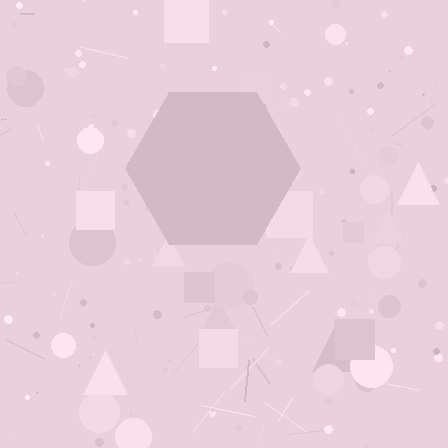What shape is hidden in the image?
A hexagon is hidden in the image.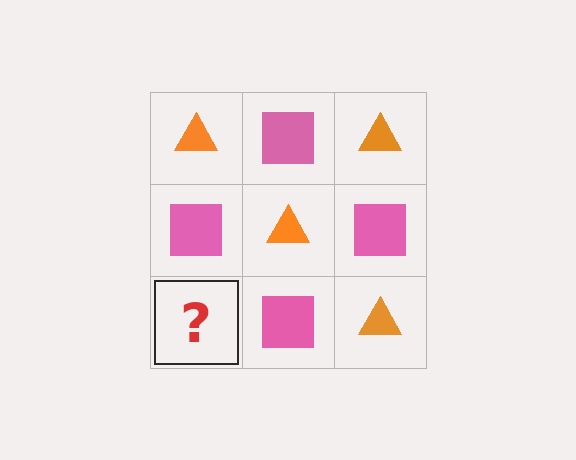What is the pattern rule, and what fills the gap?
The rule is that it alternates orange triangle and pink square in a checkerboard pattern. The gap should be filled with an orange triangle.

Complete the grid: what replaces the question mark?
The question mark should be replaced with an orange triangle.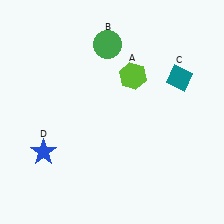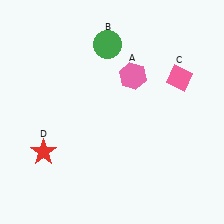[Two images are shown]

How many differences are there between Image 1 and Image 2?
There are 3 differences between the two images.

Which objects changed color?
A changed from lime to pink. C changed from teal to pink. D changed from blue to red.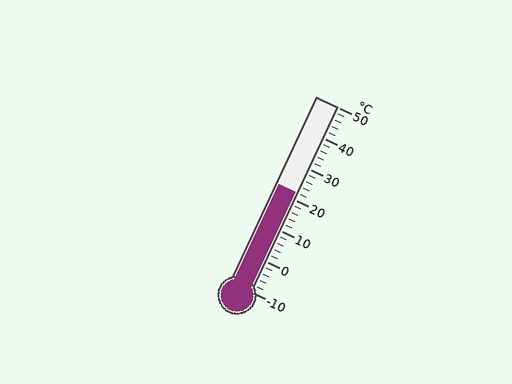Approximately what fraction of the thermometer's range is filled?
The thermometer is filled to approximately 55% of its range.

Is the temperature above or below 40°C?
The temperature is below 40°C.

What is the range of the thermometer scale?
The thermometer scale ranges from -10°C to 50°C.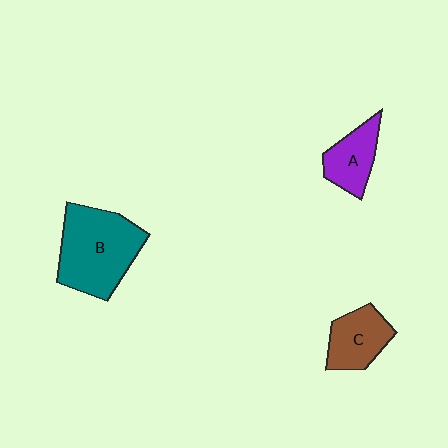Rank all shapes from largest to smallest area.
From largest to smallest: B (teal), C (brown), A (purple).